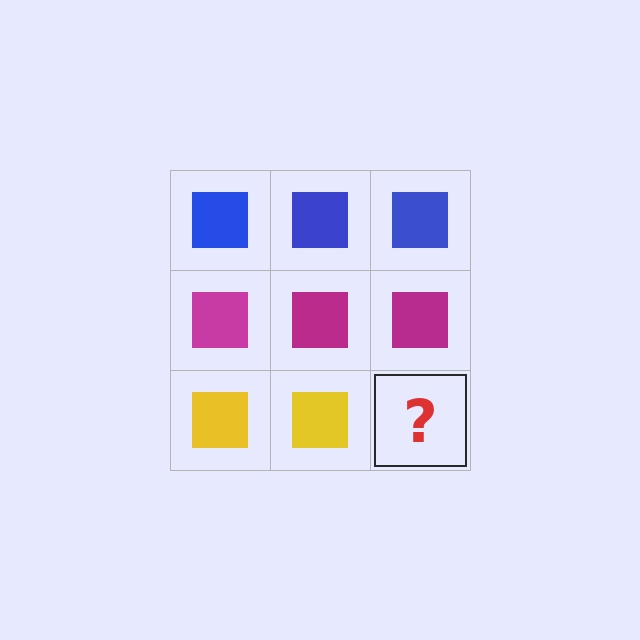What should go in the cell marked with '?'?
The missing cell should contain a yellow square.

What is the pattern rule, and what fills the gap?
The rule is that each row has a consistent color. The gap should be filled with a yellow square.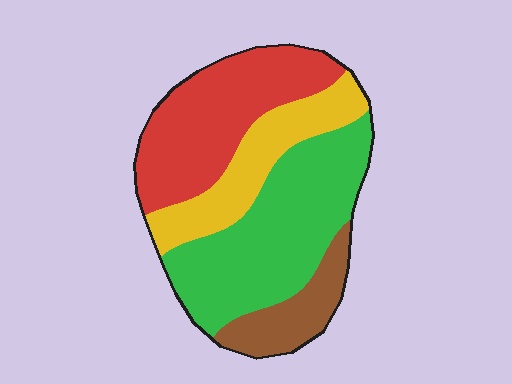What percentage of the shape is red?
Red takes up about one third (1/3) of the shape.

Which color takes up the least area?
Brown, at roughly 10%.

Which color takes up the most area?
Green, at roughly 40%.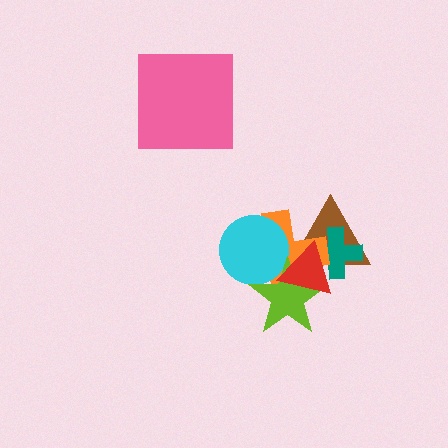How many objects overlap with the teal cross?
3 objects overlap with the teal cross.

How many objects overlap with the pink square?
0 objects overlap with the pink square.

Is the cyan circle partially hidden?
Yes, it is partially covered by another shape.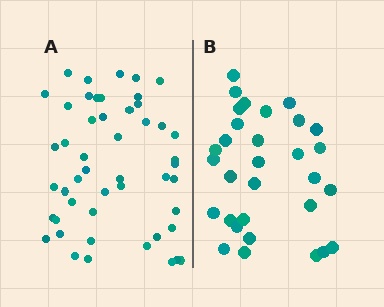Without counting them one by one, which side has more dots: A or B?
Region A (the left region) has more dots.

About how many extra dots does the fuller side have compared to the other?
Region A has approximately 20 more dots than region B.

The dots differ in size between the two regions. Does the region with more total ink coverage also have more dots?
No. Region B has more total ink coverage because its dots are larger, but region A actually contains more individual dots. Total area can be misleading — the number of items is what matters here.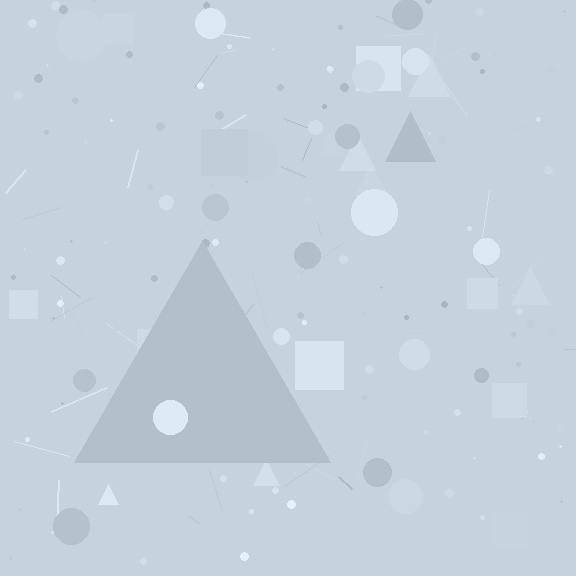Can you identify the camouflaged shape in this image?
The camouflaged shape is a triangle.